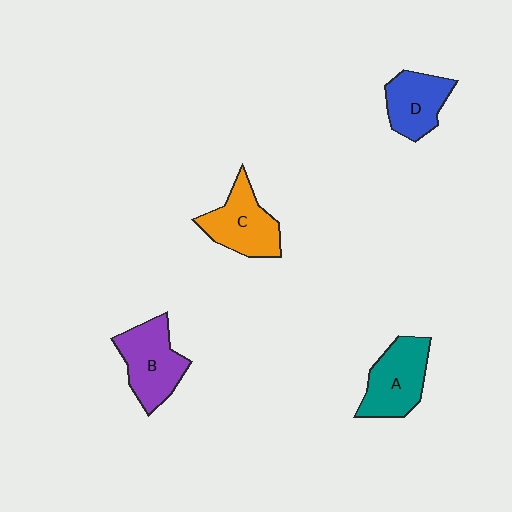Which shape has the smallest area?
Shape D (blue).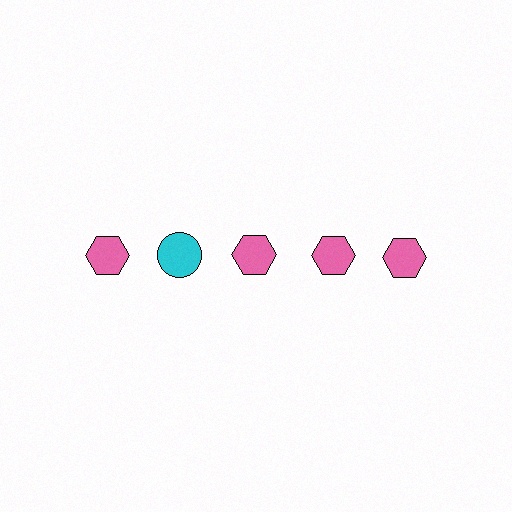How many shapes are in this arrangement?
There are 5 shapes arranged in a grid pattern.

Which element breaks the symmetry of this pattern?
The cyan circle in the top row, second from left column breaks the symmetry. All other shapes are pink hexagons.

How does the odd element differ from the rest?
It differs in both color (cyan instead of pink) and shape (circle instead of hexagon).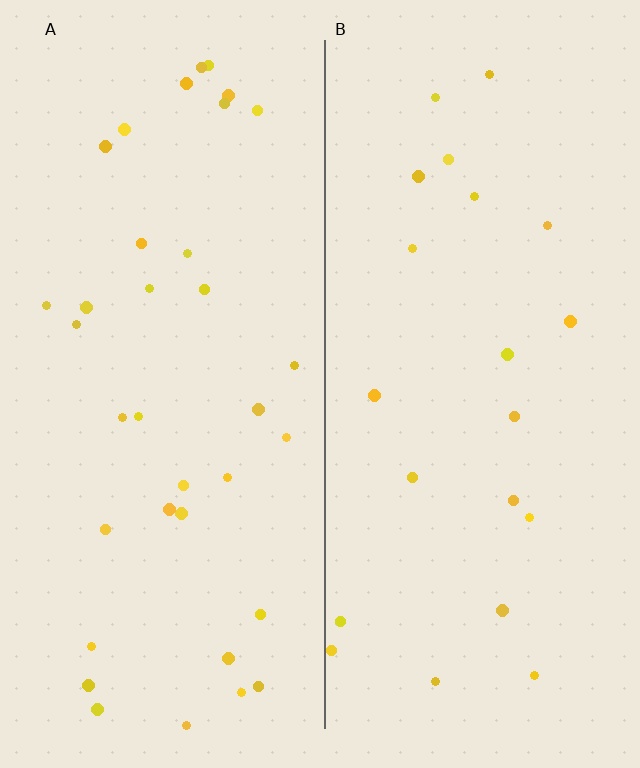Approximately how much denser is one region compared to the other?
Approximately 1.7× — region A over region B.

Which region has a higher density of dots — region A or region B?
A (the left).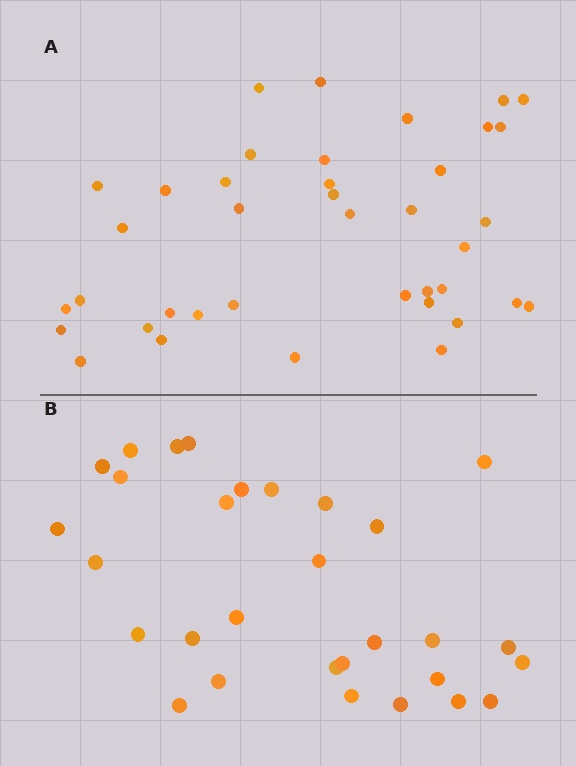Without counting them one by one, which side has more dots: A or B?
Region A (the top region) has more dots.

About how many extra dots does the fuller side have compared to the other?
Region A has roughly 8 or so more dots than region B.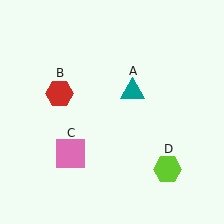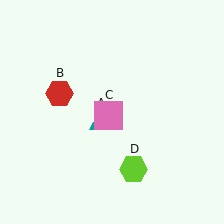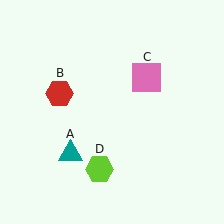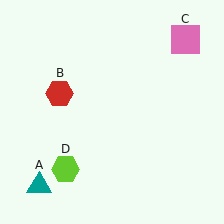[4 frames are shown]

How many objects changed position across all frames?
3 objects changed position: teal triangle (object A), pink square (object C), lime hexagon (object D).